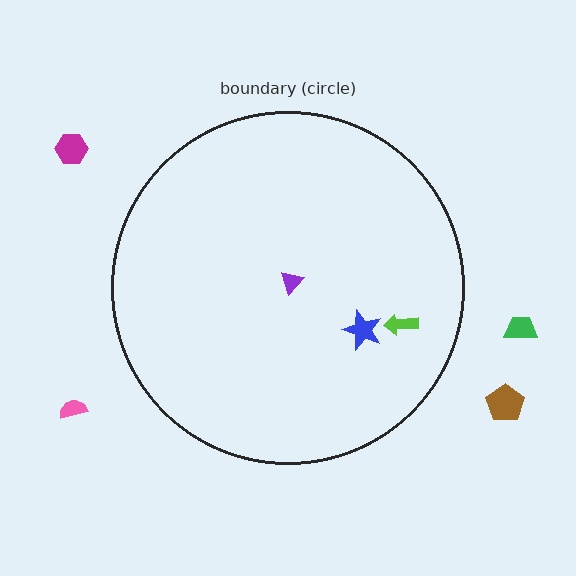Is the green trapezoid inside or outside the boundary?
Outside.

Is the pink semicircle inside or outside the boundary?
Outside.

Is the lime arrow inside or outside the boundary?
Inside.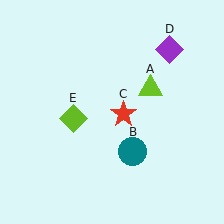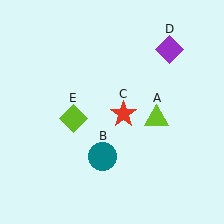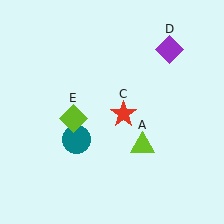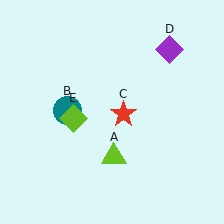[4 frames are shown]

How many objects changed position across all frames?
2 objects changed position: lime triangle (object A), teal circle (object B).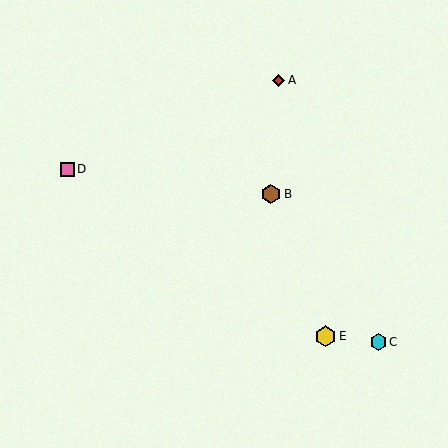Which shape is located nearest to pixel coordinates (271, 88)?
The red diamond (labeled A) at (279, 80) is nearest to that location.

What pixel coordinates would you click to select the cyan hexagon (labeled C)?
Click at (378, 342) to select the cyan hexagon C.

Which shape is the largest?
The yellow hexagon (labeled E) is the largest.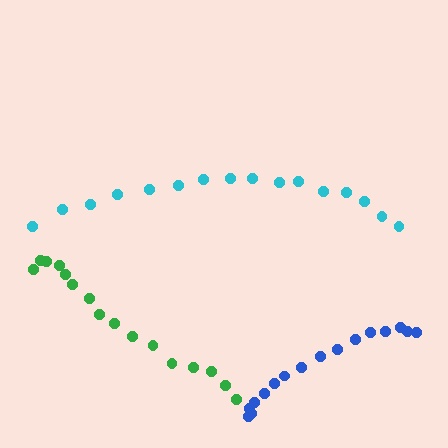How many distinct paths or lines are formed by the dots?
There are 3 distinct paths.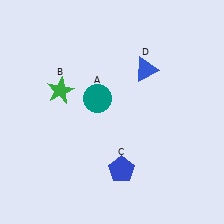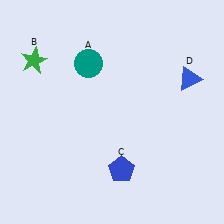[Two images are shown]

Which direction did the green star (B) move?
The green star (B) moved up.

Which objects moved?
The objects that moved are: the teal circle (A), the green star (B), the blue triangle (D).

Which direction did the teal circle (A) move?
The teal circle (A) moved up.